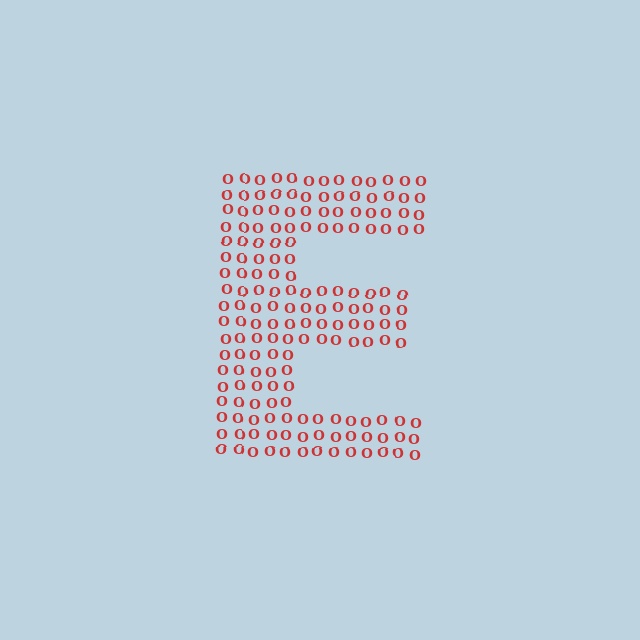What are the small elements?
The small elements are letter O's.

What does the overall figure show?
The overall figure shows the letter E.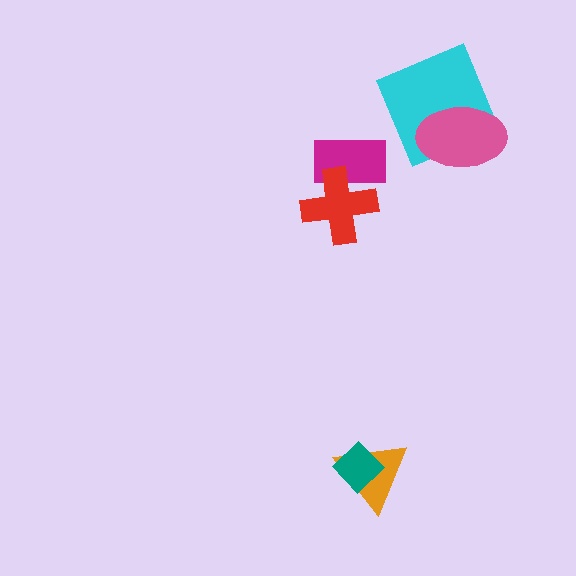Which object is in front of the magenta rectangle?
The red cross is in front of the magenta rectangle.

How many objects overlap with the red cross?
1 object overlaps with the red cross.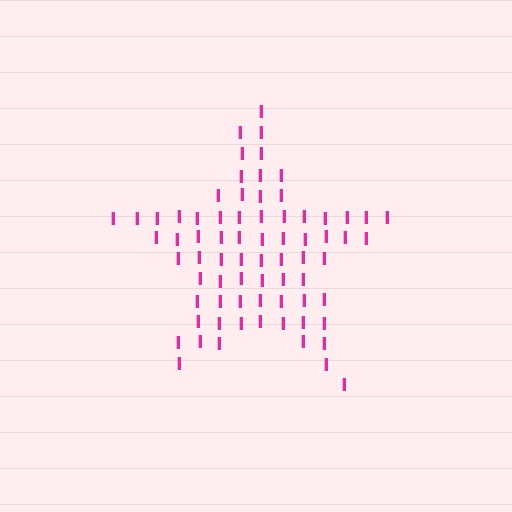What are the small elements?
The small elements are letter I's.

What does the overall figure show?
The overall figure shows a star.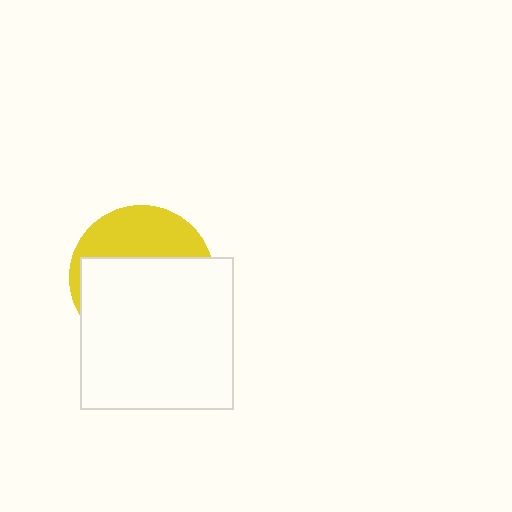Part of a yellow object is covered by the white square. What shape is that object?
It is a circle.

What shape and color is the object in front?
The object in front is a white square.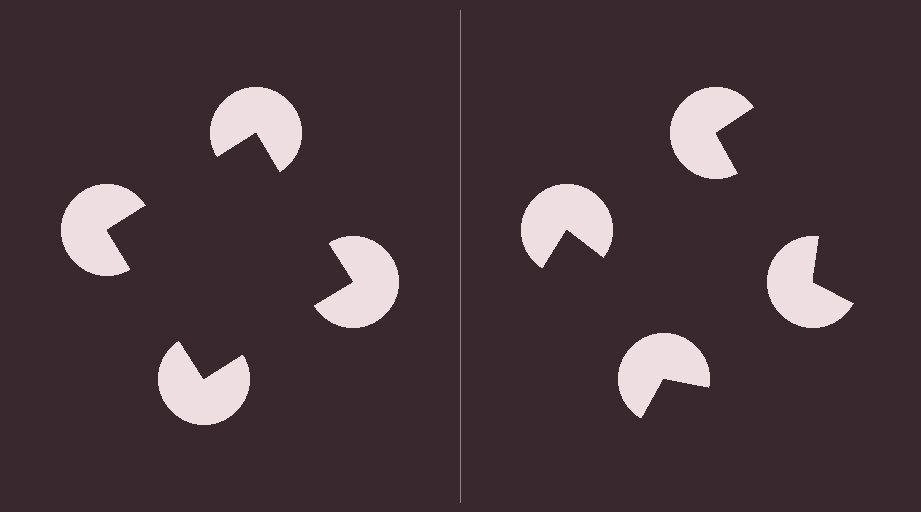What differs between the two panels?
The pac-man discs are positioned identically on both sides; only the wedge orientations differ. On the left they align to a square; on the right they are misaligned.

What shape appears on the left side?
An illusory square.